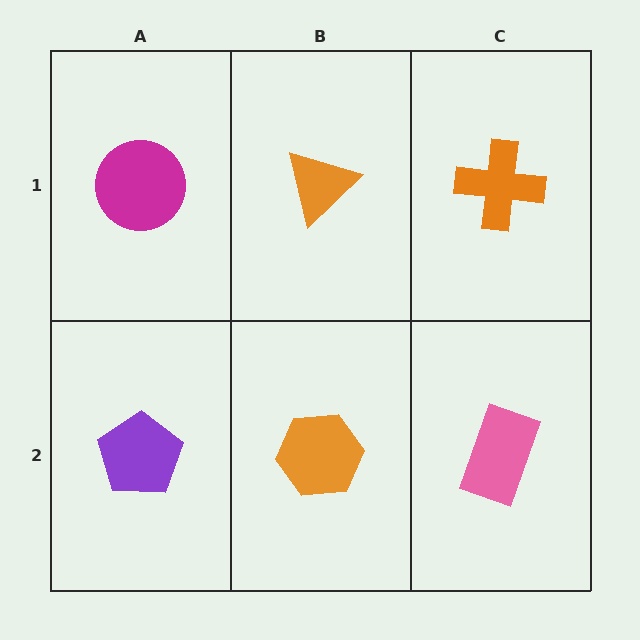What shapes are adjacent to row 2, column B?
An orange triangle (row 1, column B), a purple pentagon (row 2, column A), a pink rectangle (row 2, column C).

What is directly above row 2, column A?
A magenta circle.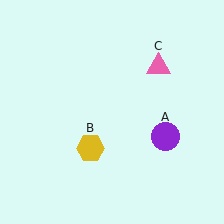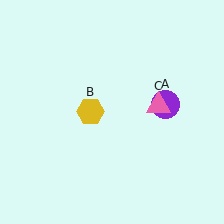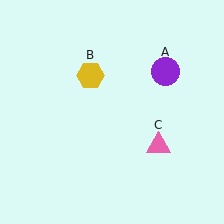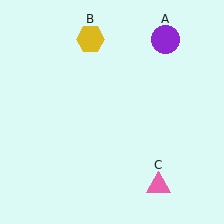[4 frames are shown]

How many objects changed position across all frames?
3 objects changed position: purple circle (object A), yellow hexagon (object B), pink triangle (object C).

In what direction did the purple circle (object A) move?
The purple circle (object A) moved up.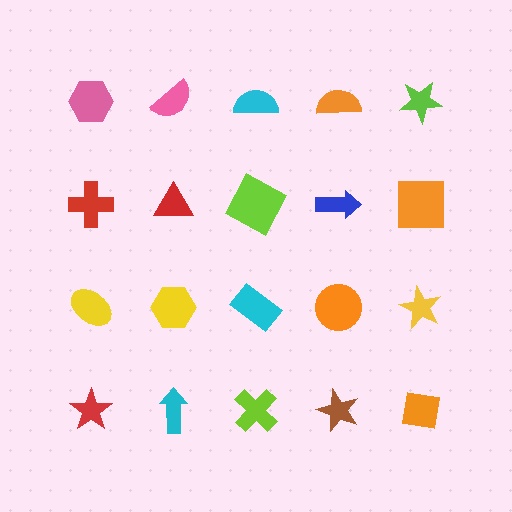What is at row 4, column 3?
A lime cross.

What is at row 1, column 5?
A lime star.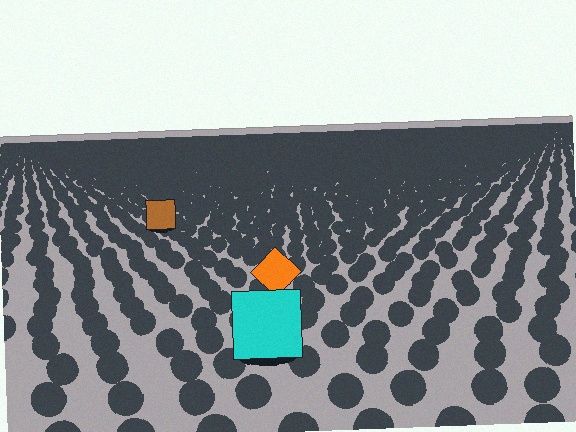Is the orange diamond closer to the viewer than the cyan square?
No. The cyan square is closer — you can tell from the texture gradient: the ground texture is coarser near it.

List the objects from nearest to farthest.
From nearest to farthest: the cyan square, the orange diamond, the brown square.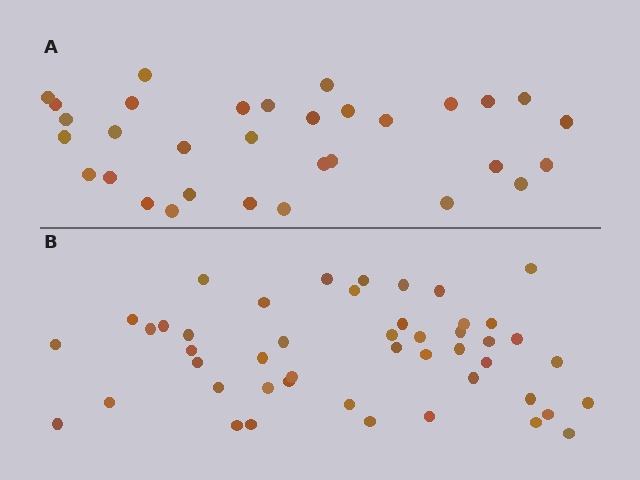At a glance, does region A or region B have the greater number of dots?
Region B (the bottom region) has more dots.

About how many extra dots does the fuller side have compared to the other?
Region B has approximately 15 more dots than region A.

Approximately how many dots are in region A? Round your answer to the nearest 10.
About 30 dots. (The exact count is 32, which rounds to 30.)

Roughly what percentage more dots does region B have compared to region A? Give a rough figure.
About 45% more.